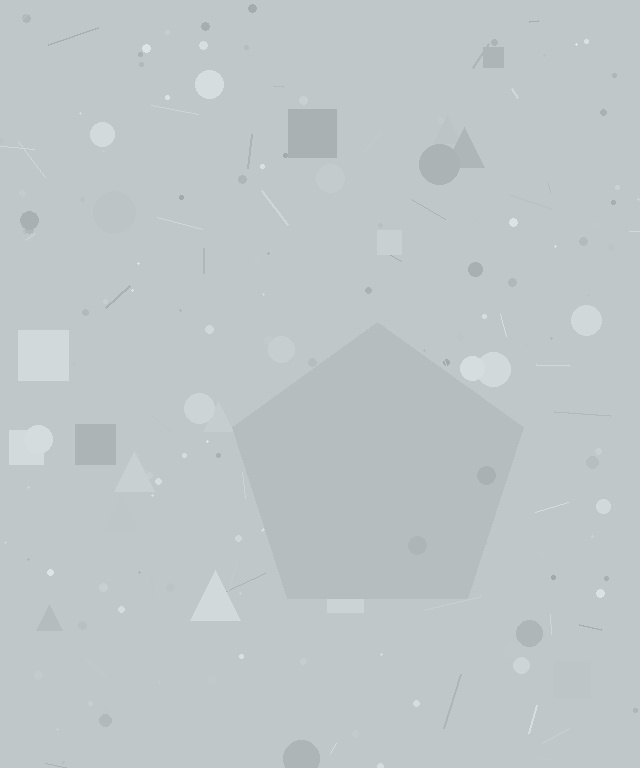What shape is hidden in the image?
A pentagon is hidden in the image.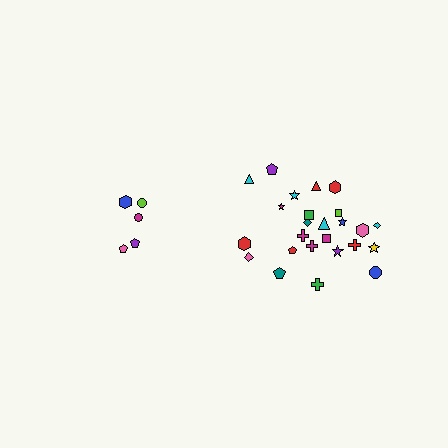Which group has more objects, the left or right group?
The right group.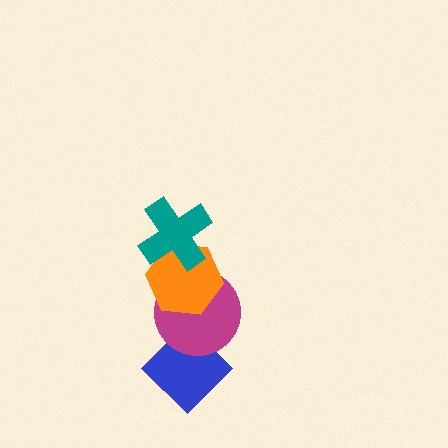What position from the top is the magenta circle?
The magenta circle is 3rd from the top.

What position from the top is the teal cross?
The teal cross is 1st from the top.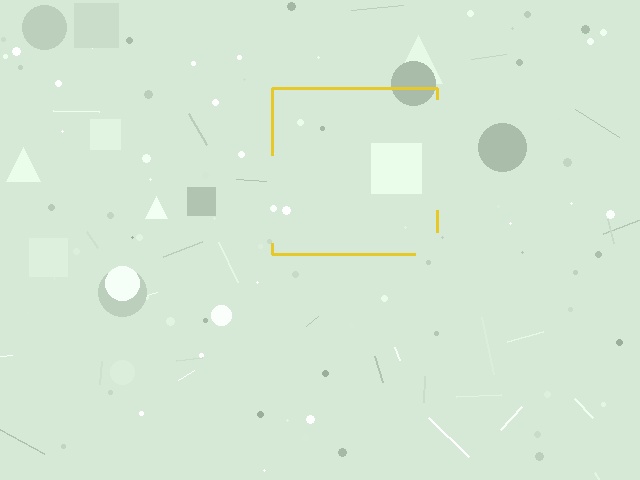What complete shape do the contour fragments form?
The contour fragments form a square.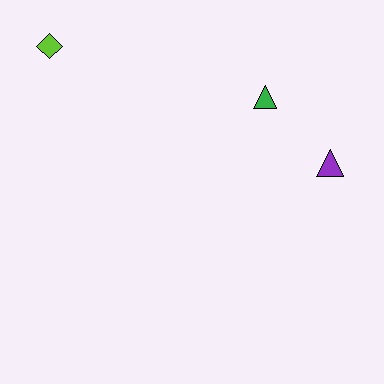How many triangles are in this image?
There are 2 triangles.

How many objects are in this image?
There are 3 objects.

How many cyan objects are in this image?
There are no cyan objects.